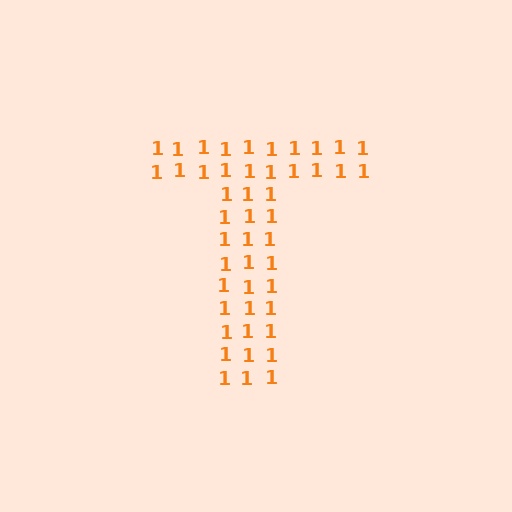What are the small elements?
The small elements are digit 1's.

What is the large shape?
The large shape is the letter T.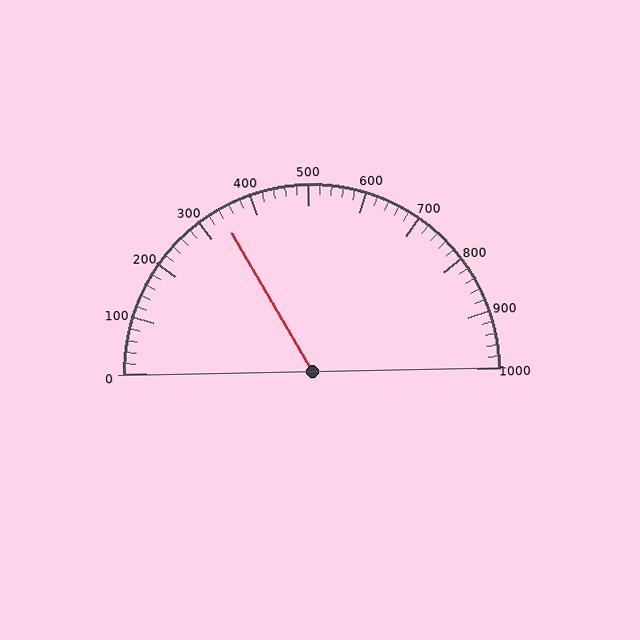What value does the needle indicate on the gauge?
The needle indicates approximately 340.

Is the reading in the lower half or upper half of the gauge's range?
The reading is in the lower half of the range (0 to 1000).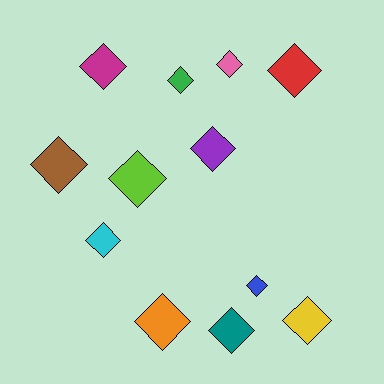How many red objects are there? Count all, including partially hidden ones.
There is 1 red object.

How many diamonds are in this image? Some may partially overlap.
There are 12 diamonds.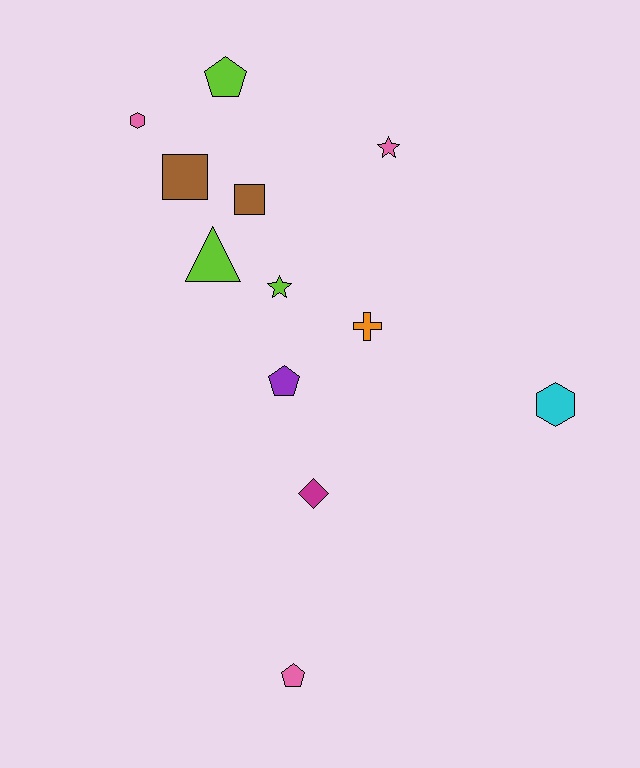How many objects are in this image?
There are 12 objects.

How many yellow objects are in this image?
There are no yellow objects.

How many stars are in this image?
There are 2 stars.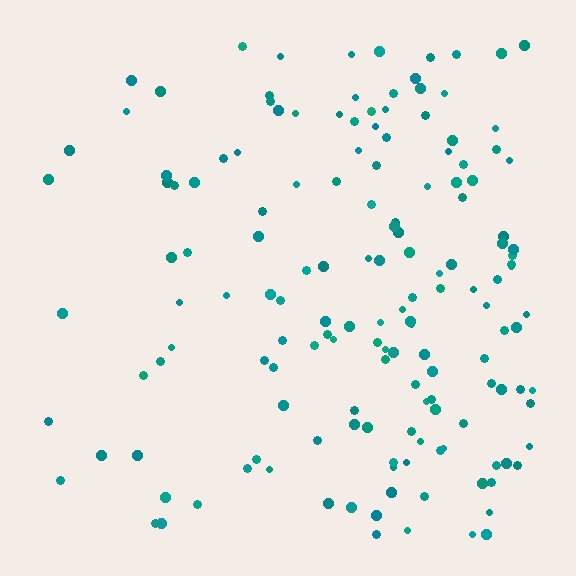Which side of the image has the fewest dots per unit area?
The left.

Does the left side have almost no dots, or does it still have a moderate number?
Still a moderate number, just noticeably fewer than the right.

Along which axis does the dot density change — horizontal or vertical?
Horizontal.